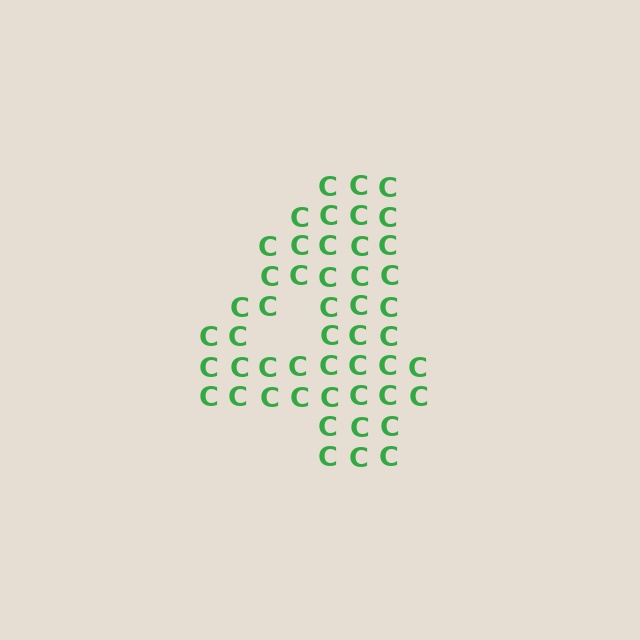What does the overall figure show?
The overall figure shows the digit 4.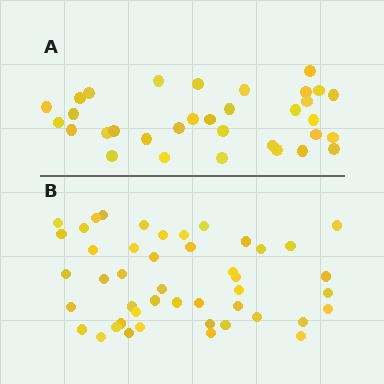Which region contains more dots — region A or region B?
Region B (the bottom region) has more dots.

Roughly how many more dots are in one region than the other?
Region B has approximately 15 more dots than region A.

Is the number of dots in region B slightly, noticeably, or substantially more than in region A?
Region B has noticeably more, but not dramatically so. The ratio is roughly 1.4 to 1.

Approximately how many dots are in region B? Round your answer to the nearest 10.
About 50 dots. (The exact count is 46, which rounds to 50.)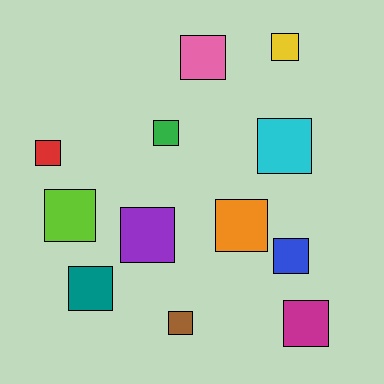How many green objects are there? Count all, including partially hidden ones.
There is 1 green object.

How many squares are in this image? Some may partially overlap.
There are 12 squares.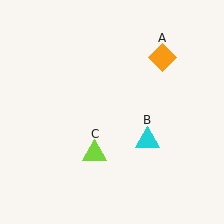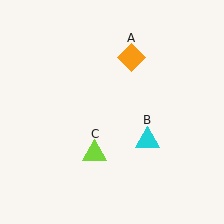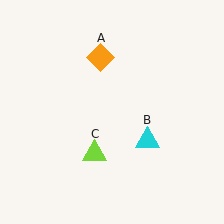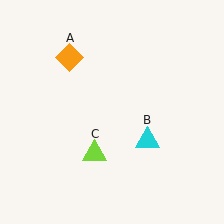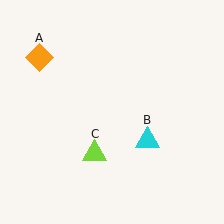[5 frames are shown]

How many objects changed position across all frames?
1 object changed position: orange diamond (object A).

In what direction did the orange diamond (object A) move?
The orange diamond (object A) moved left.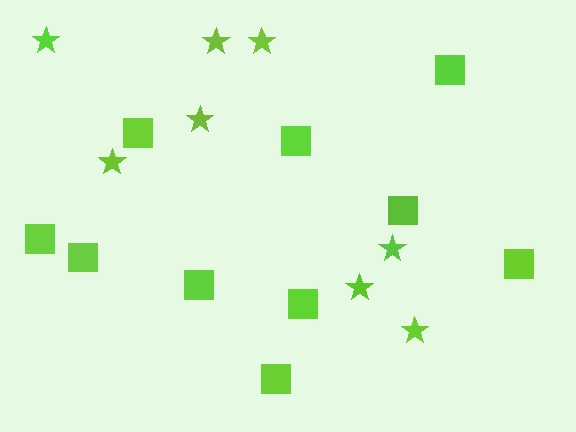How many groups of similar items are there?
There are 2 groups: one group of stars (8) and one group of squares (10).